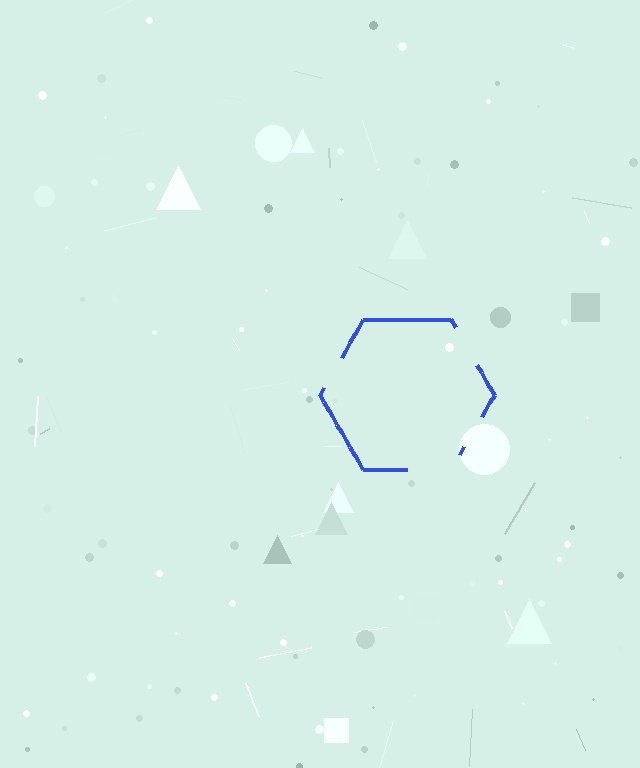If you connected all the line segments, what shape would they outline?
They would outline a hexagon.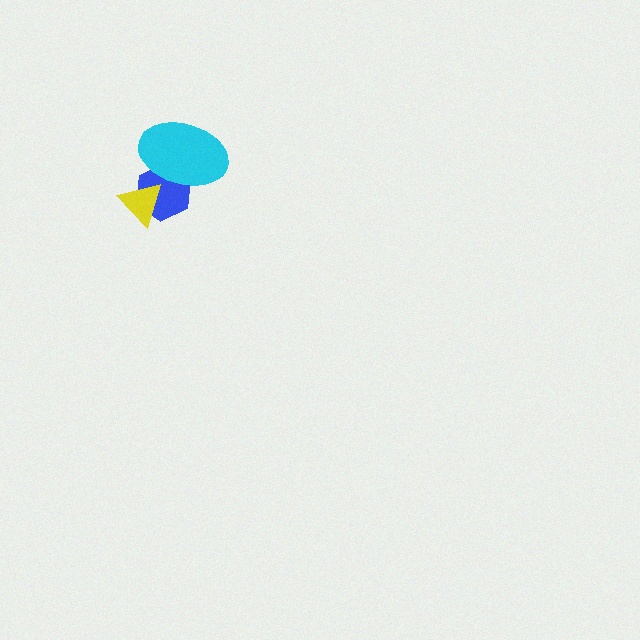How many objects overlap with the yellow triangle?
2 objects overlap with the yellow triangle.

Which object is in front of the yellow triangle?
The cyan ellipse is in front of the yellow triangle.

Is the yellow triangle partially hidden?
Yes, it is partially covered by another shape.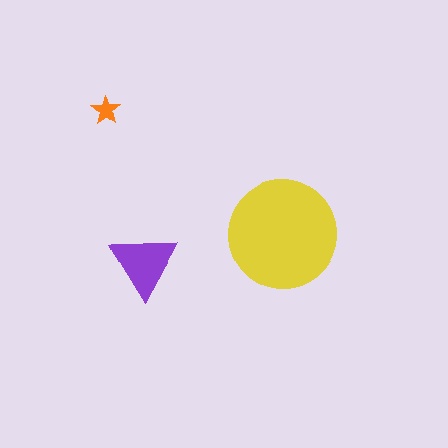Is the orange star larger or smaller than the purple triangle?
Smaller.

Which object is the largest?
The yellow circle.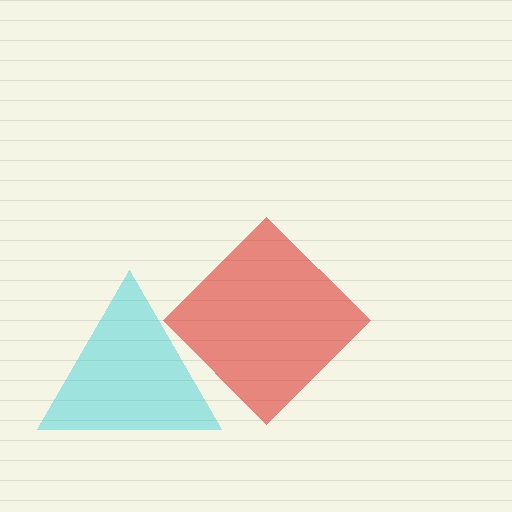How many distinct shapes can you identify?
There are 2 distinct shapes: a cyan triangle, a red diamond.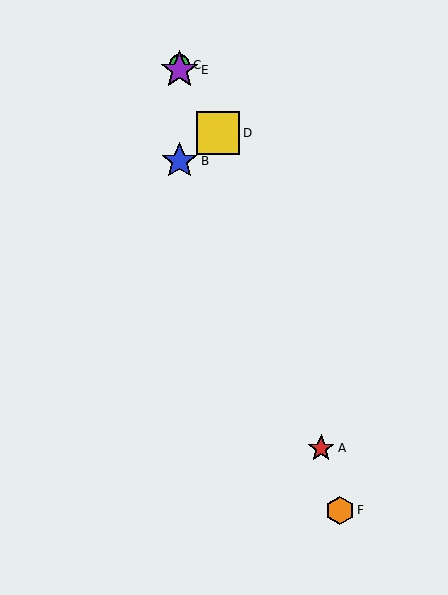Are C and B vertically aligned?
Yes, both are at x≈179.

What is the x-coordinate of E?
Object E is at x≈179.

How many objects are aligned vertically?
3 objects (B, C, E) are aligned vertically.